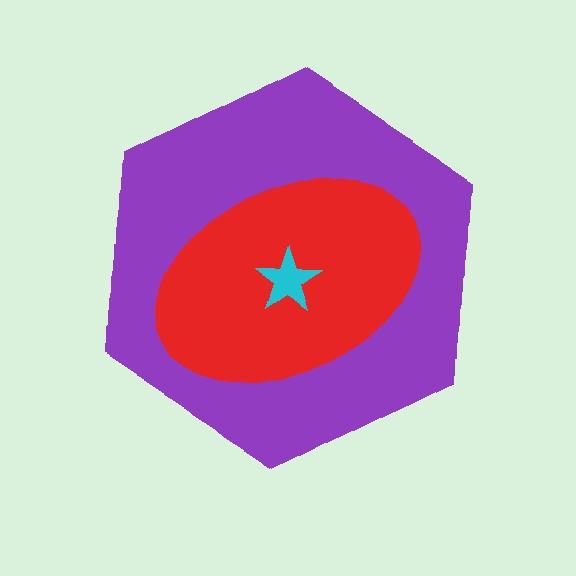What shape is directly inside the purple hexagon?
The red ellipse.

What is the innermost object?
The cyan star.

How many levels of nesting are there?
3.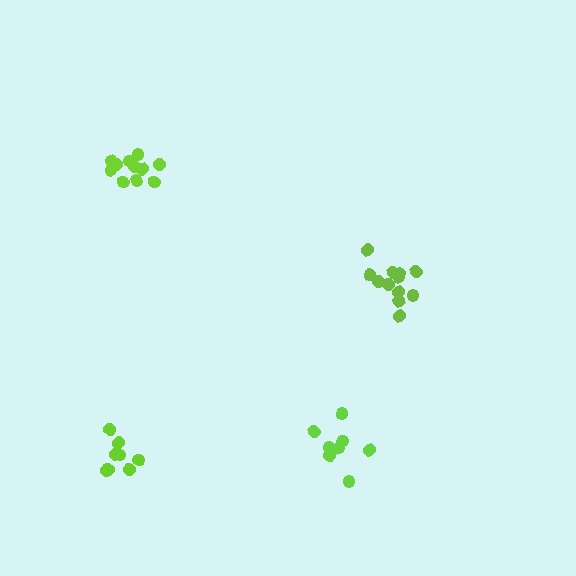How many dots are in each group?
Group 1: 11 dots, Group 2: 12 dots, Group 3: 8 dots, Group 4: 8 dots (39 total).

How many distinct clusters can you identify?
There are 4 distinct clusters.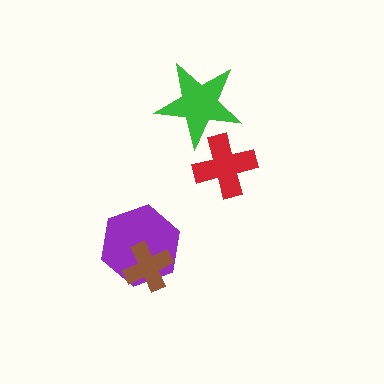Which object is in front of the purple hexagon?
The brown cross is in front of the purple hexagon.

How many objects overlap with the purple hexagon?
1 object overlaps with the purple hexagon.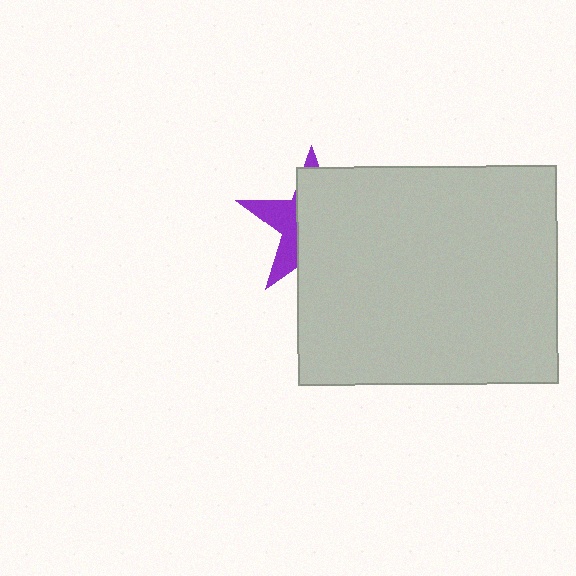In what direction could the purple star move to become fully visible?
The purple star could move left. That would shift it out from behind the light gray rectangle entirely.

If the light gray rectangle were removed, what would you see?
You would see the complete purple star.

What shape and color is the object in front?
The object in front is a light gray rectangle.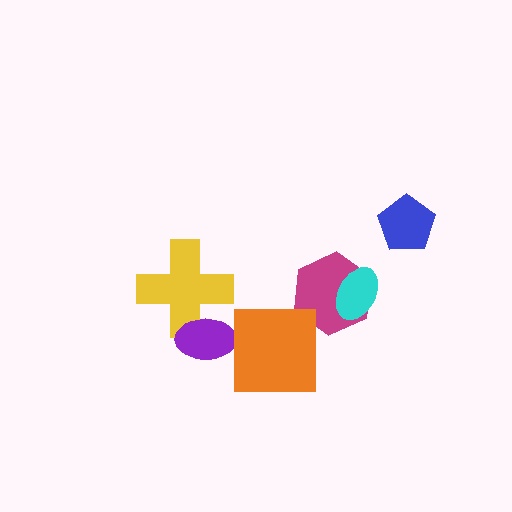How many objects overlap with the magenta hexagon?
1 object overlaps with the magenta hexagon.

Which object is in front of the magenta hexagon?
The cyan ellipse is in front of the magenta hexagon.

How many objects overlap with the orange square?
0 objects overlap with the orange square.